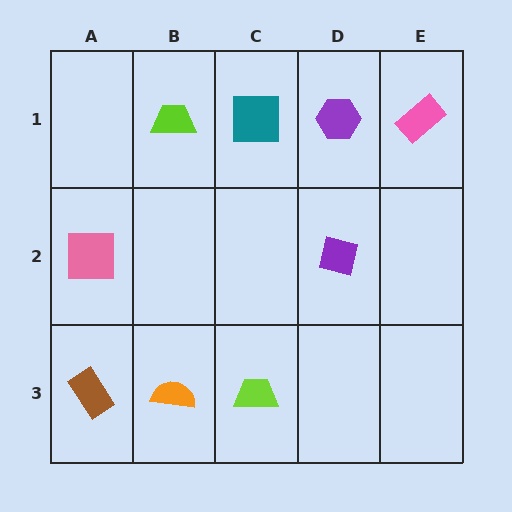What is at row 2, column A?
A pink square.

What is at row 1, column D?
A purple hexagon.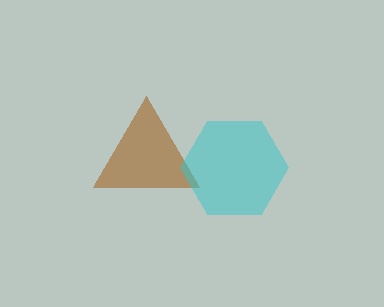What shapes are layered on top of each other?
The layered shapes are: a brown triangle, a cyan hexagon.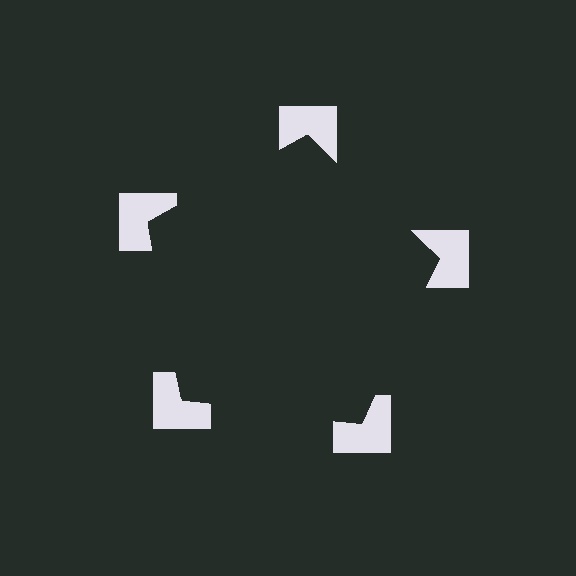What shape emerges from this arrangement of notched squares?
An illusory pentagon — its edges are inferred from the aligned wedge cuts in the notched squares, not physically drawn.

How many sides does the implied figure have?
5 sides.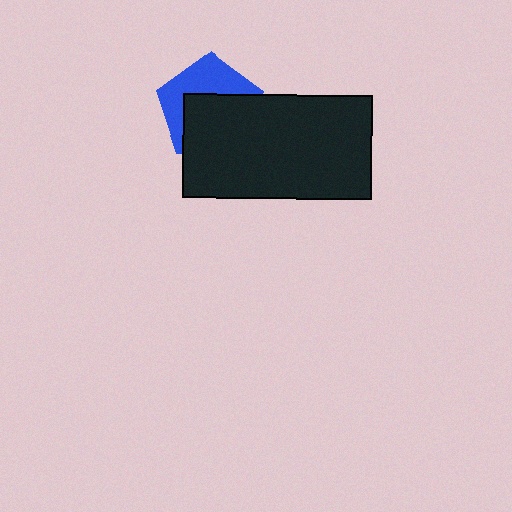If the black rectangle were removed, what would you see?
You would see the complete blue pentagon.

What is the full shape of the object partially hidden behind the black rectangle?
The partially hidden object is a blue pentagon.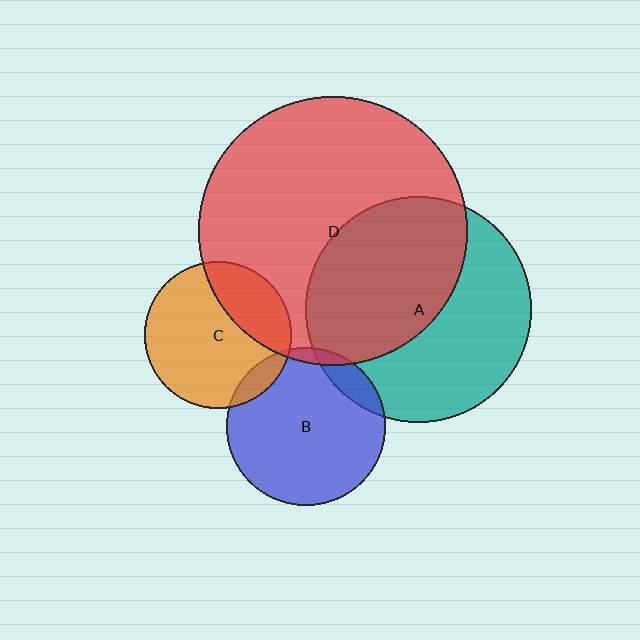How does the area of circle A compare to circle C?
Approximately 2.4 times.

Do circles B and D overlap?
Yes.